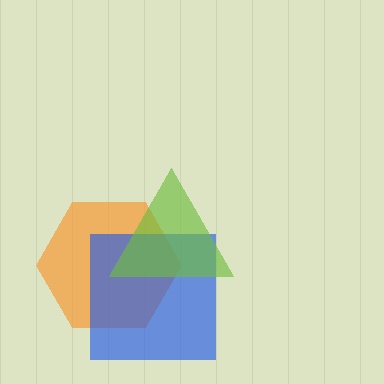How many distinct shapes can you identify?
There are 3 distinct shapes: an orange hexagon, a blue square, a lime triangle.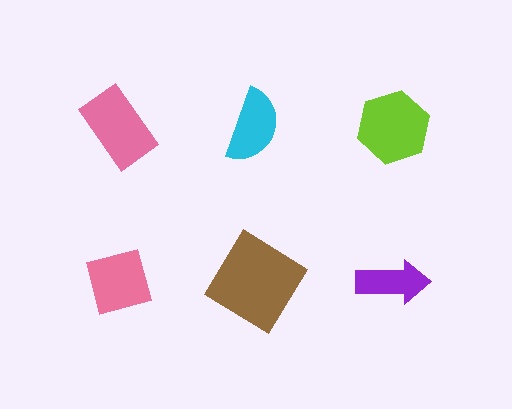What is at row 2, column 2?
A brown diamond.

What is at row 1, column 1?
A pink rectangle.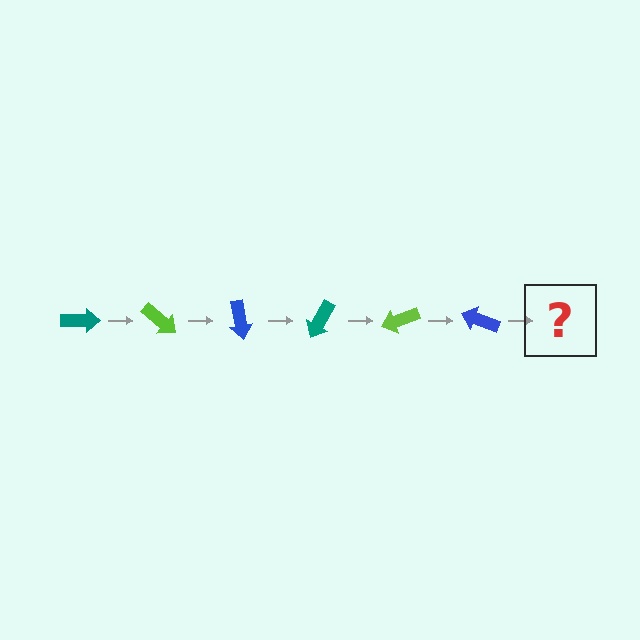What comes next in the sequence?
The next element should be a teal arrow, rotated 240 degrees from the start.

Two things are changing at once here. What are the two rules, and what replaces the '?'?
The two rules are that it rotates 40 degrees each step and the color cycles through teal, lime, and blue. The '?' should be a teal arrow, rotated 240 degrees from the start.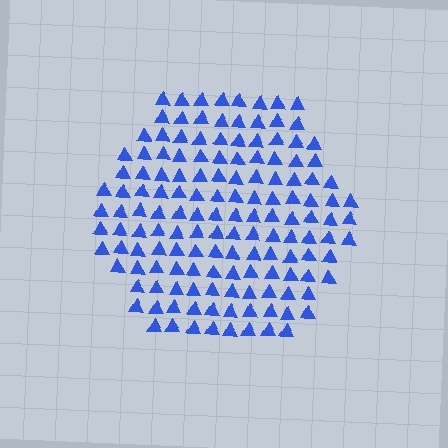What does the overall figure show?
The overall figure shows a hexagon.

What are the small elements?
The small elements are triangles.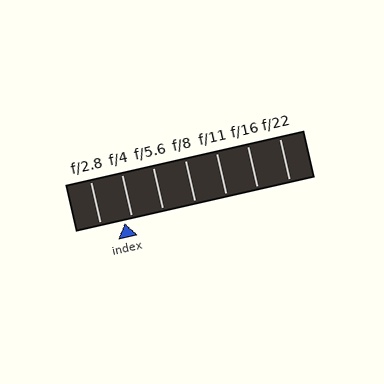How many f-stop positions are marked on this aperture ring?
There are 7 f-stop positions marked.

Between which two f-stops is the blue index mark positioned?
The index mark is between f/2.8 and f/4.